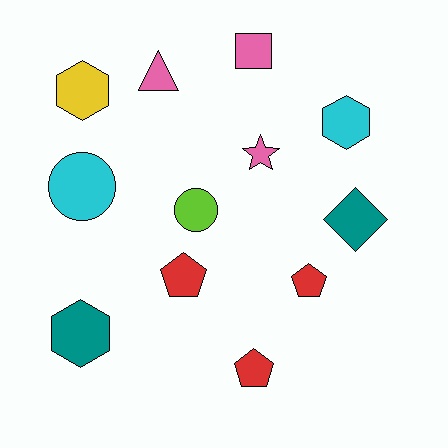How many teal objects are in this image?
There are 2 teal objects.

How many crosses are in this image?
There are no crosses.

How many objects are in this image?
There are 12 objects.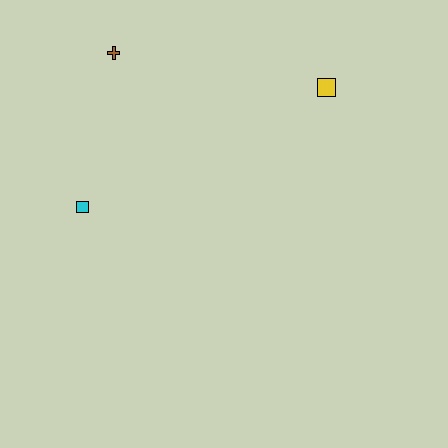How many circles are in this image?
There are no circles.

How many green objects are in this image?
There are no green objects.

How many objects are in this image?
There are 3 objects.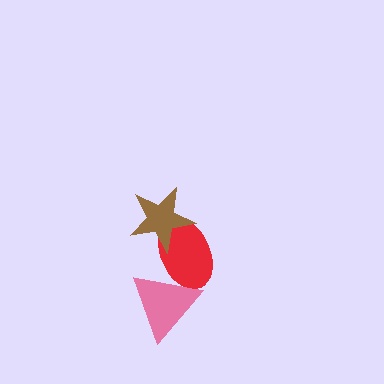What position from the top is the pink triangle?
The pink triangle is 3rd from the top.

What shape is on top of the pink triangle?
The red ellipse is on top of the pink triangle.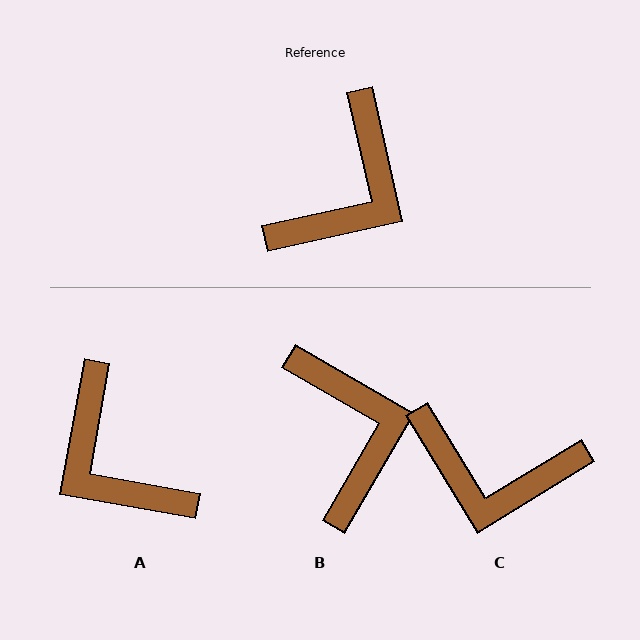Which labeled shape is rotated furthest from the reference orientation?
A, about 113 degrees away.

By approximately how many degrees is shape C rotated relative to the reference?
Approximately 71 degrees clockwise.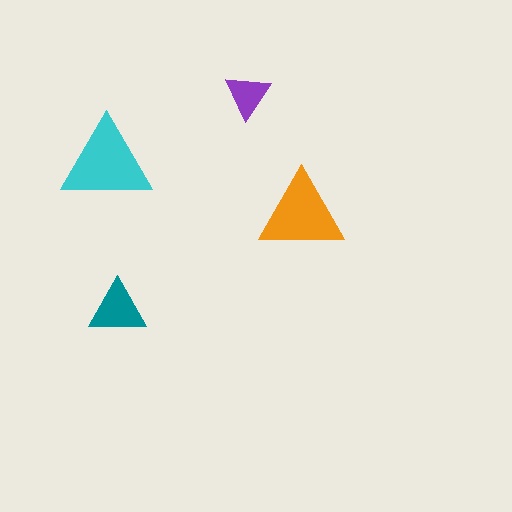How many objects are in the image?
There are 4 objects in the image.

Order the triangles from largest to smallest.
the cyan one, the orange one, the teal one, the purple one.